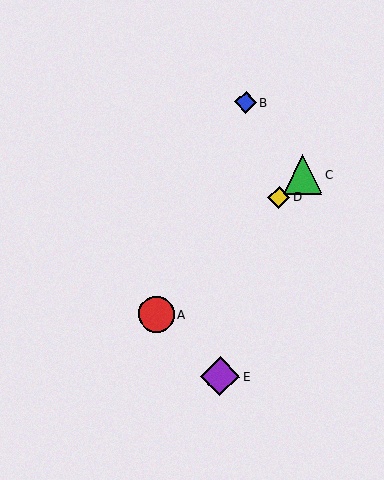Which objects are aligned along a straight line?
Objects A, C, D are aligned along a straight line.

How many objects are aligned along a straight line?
3 objects (A, C, D) are aligned along a straight line.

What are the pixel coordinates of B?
Object B is at (246, 102).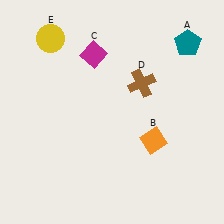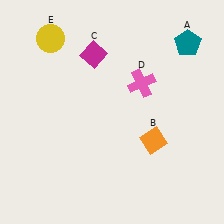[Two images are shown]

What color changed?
The cross (D) changed from brown in Image 1 to pink in Image 2.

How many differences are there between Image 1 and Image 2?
There is 1 difference between the two images.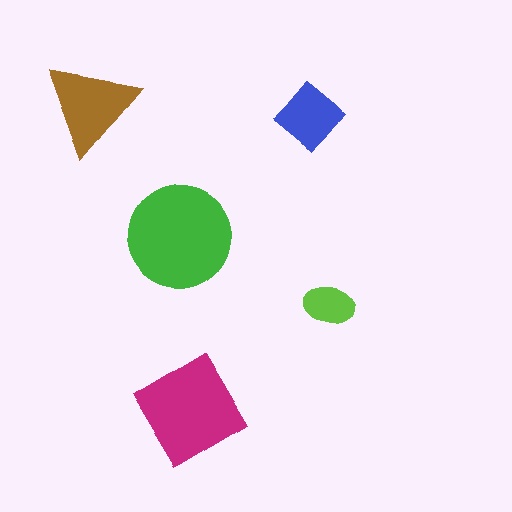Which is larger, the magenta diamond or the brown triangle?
The magenta diamond.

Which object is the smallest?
The lime ellipse.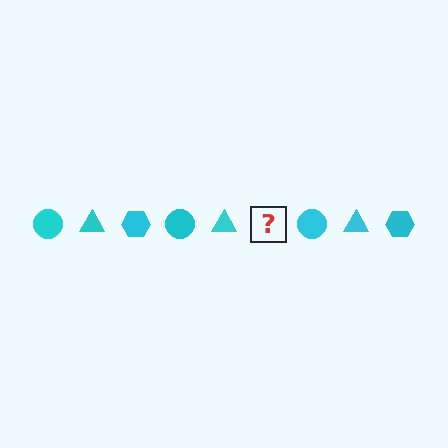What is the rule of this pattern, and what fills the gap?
The rule is that the pattern cycles through circle, triangle, hexagon shapes in cyan. The gap should be filled with a cyan hexagon.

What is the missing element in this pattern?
The missing element is a cyan hexagon.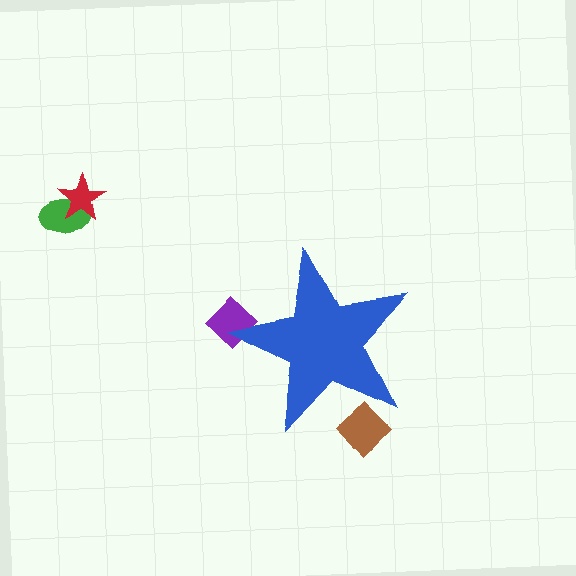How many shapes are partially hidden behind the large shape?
2 shapes are partially hidden.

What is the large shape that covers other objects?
A blue star.